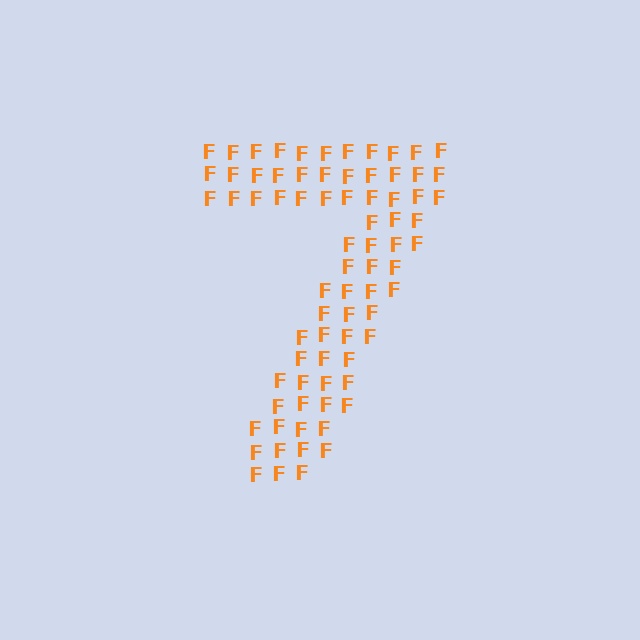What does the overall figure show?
The overall figure shows the digit 7.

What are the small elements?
The small elements are letter F's.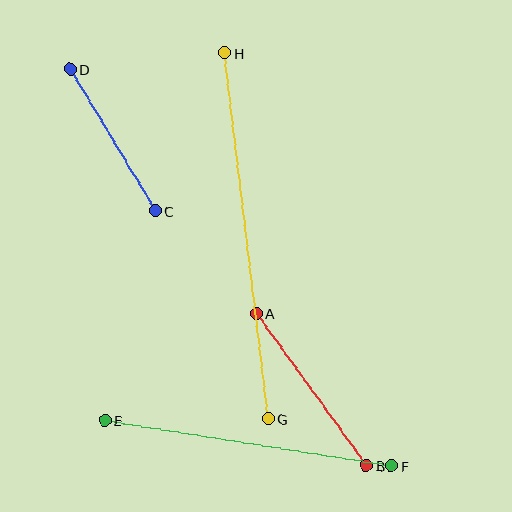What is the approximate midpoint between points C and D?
The midpoint is at approximately (113, 140) pixels.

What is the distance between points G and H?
The distance is approximately 368 pixels.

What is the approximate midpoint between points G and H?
The midpoint is at approximately (246, 236) pixels.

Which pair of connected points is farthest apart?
Points G and H are farthest apart.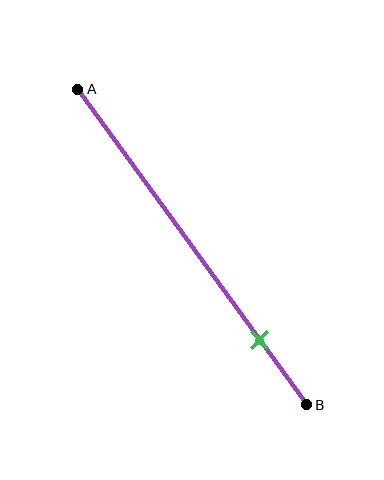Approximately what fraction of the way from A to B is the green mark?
The green mark is approximately 80% of the way from A to B.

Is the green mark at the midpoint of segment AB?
No, the mark is at about 80% from A, not at the 50% midpoint.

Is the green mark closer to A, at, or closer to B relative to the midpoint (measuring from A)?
The green mark is closer to point B than the midpoint of segment AB.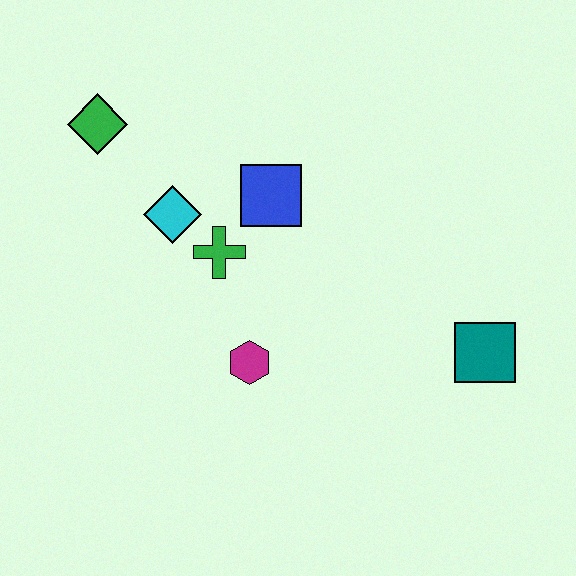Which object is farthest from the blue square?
The teal square is farthest from the blue square.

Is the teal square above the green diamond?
No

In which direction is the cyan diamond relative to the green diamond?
The cyan diamond is below the green diamond.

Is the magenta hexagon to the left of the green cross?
No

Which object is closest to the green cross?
The cyan diamond is closest to the green cross.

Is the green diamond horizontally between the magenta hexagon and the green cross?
No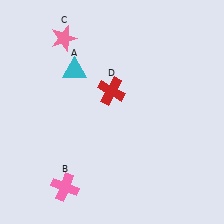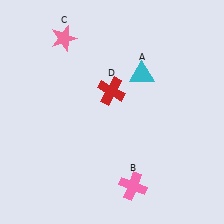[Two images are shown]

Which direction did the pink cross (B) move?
The pink cross (B) moved right.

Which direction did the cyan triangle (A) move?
The cyan triangle (A) moved right.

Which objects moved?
The objects that moved are: the cyan triangle (A), the pink cross (B).